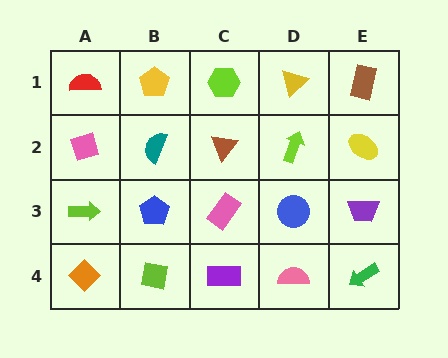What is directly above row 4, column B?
A blue pentagon.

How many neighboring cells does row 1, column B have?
3.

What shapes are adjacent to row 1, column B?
A teal semicircle (row 2, column B), a red semicircle (row 1, column A), a lime hexagon (row 1, column C).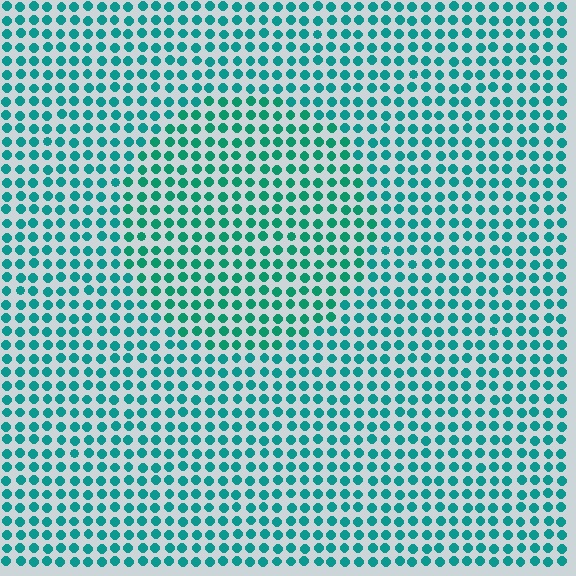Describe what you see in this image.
The image is filled with small teal elements in a uniform arrangement. A circle-shaped region is visible where the elements are tinted to a slightly different hue, forming a subtle color boundary.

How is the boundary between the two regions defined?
The boundary is defined purely by a slight shift in hue (about 17 degrees). Spacing, size, and orientation are identical on both sides.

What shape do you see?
I see a circle.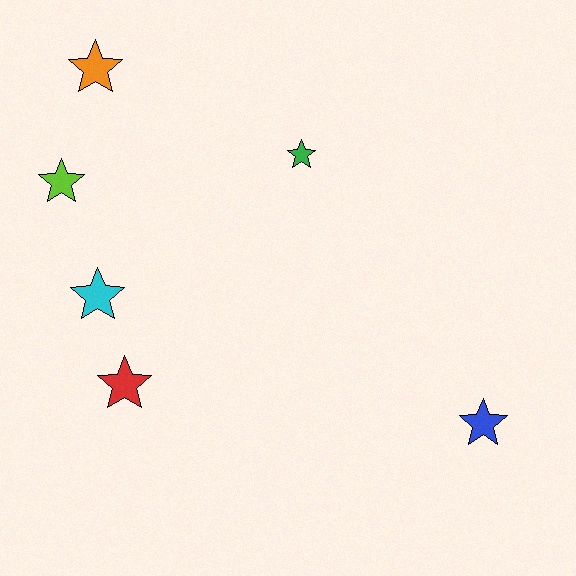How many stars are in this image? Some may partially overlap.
There are 6 stars.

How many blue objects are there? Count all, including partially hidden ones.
There is 1 blue object.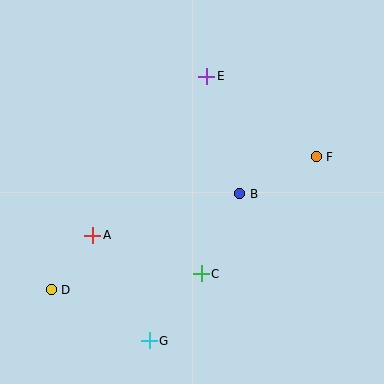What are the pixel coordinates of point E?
Point E is at (207, 76).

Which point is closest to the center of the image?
Point B at (240, 194) is closest to the center.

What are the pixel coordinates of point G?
Point G is at (149, 341).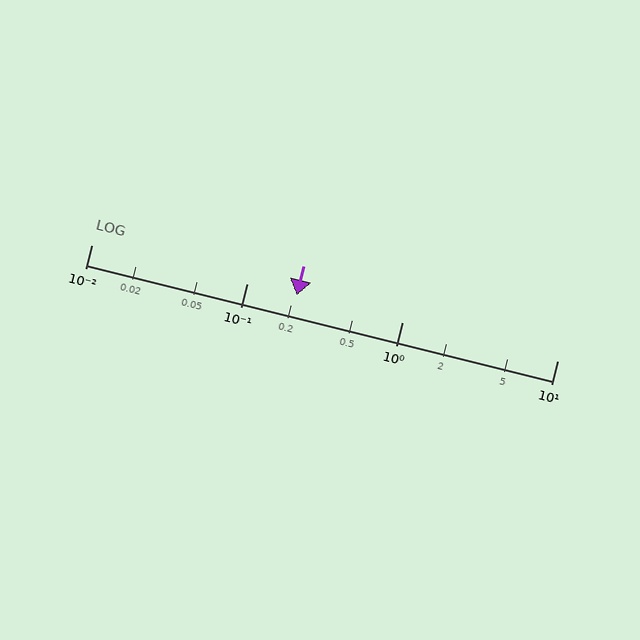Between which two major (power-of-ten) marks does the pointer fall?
The pointer is between 0.1 and 1.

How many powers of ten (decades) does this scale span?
The scale spans 3 decades, from 0.01 to 10.